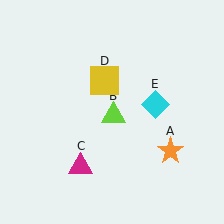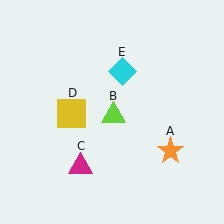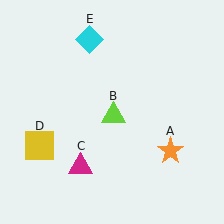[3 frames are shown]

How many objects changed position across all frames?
2 objects changed position: yellow square (object D), cyan diamond (object E).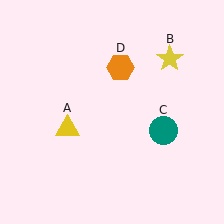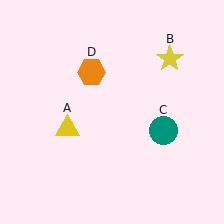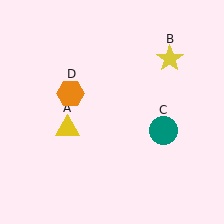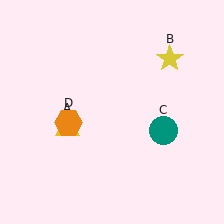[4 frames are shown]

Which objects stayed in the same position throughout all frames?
Yellow triangle (object A) and yellow star (object B) and teal circle (object C) remained stationary.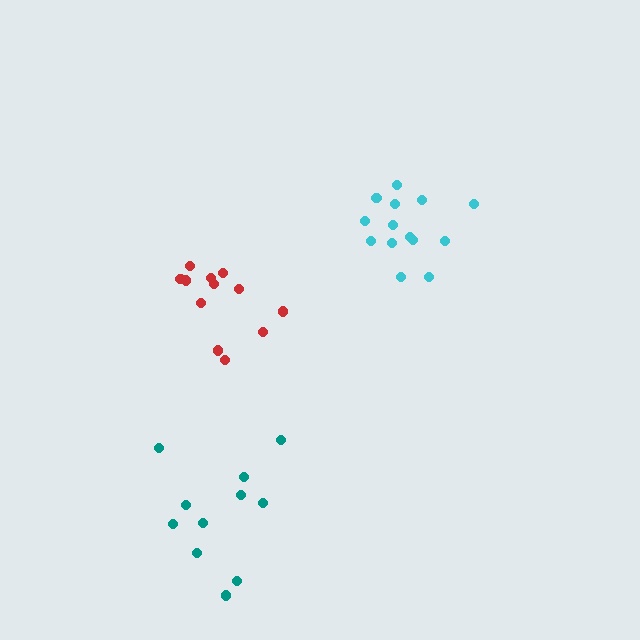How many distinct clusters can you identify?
There are 3 distinct clusters.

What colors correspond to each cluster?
The clusters are colored: teal, cyan, red.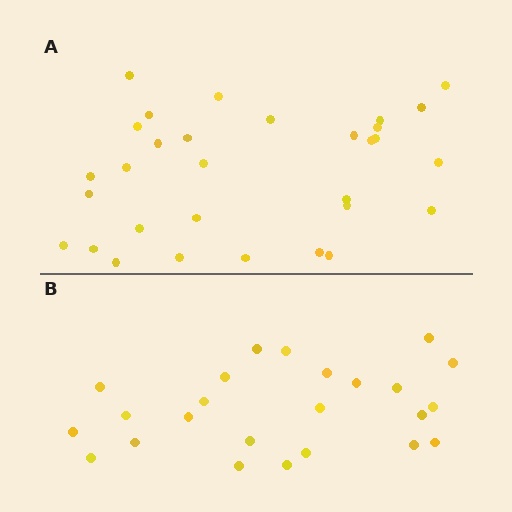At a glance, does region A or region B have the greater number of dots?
Region A (the top region) has more dots.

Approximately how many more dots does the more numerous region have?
Region A has roughly 8 or so more dots than region B.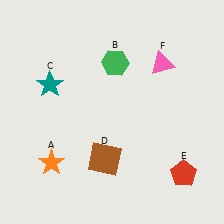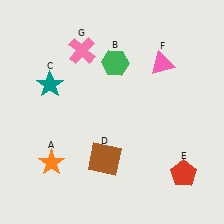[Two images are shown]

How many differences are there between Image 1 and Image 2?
There is 1 difference between the two images.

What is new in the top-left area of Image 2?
A pink cross (G) was added in the top-left area of Image 2.